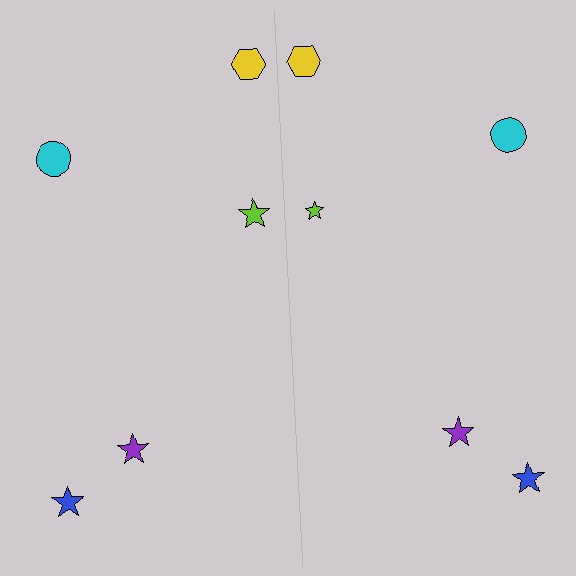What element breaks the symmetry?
The lime star on the right side has a different size than its mirror counterpart.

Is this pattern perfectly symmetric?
No, the pattern is not perfectly symmetric. The lime star on the right side has a different size than its mirror counterpart.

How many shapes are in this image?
There are 10 shapes in this image.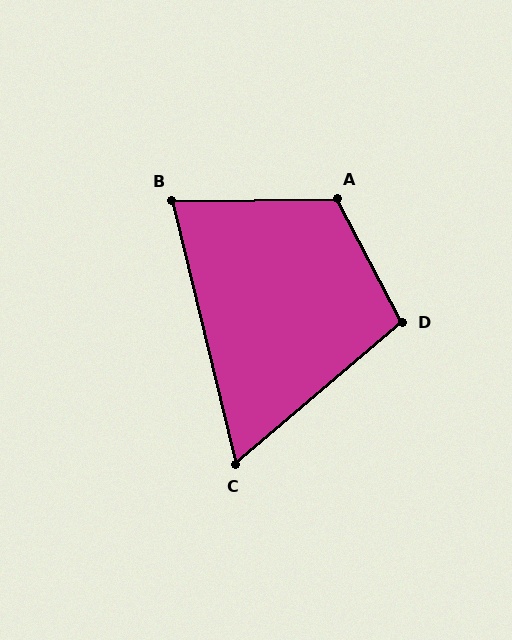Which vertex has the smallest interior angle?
C, at approximately 63 degrees.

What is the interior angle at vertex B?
Approximately 77 degrees (acute).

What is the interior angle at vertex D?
Approximately 103 degrees (obtuse).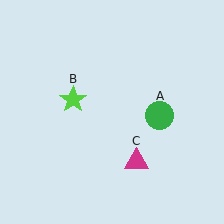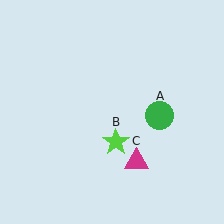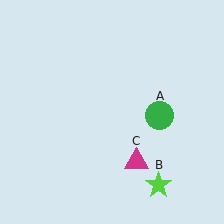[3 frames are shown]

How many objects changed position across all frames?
1 object changed position: lime star (object B).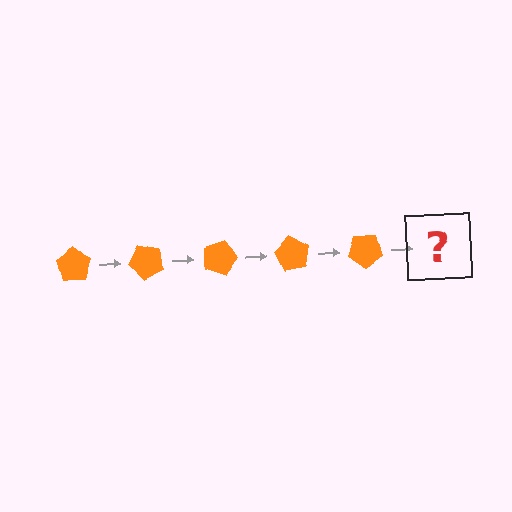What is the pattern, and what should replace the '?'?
The pattern is that the pentagon rotates 45 degrees each step. The '?' should be an orange pentagon rotated 225 degrees.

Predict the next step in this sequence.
The next step is an orange pentagon rotated 225 degrees.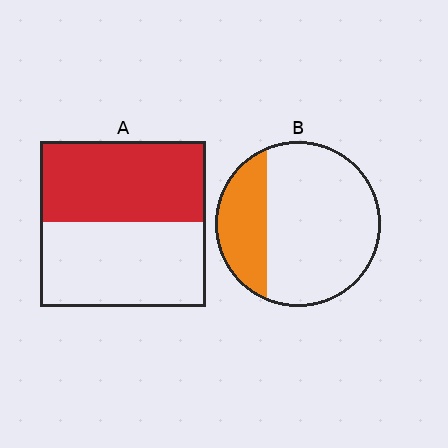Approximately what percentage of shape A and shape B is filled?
A is approximately 50% and B is approximately 25%.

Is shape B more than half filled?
No.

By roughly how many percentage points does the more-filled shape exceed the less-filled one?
By roughly 20 percentage points (A over B).